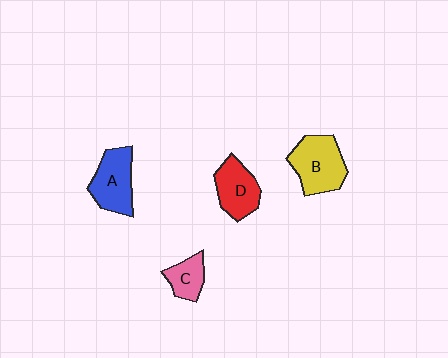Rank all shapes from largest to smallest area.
From largest to smallest: B (yellow), A (blue), D (red), C (pink).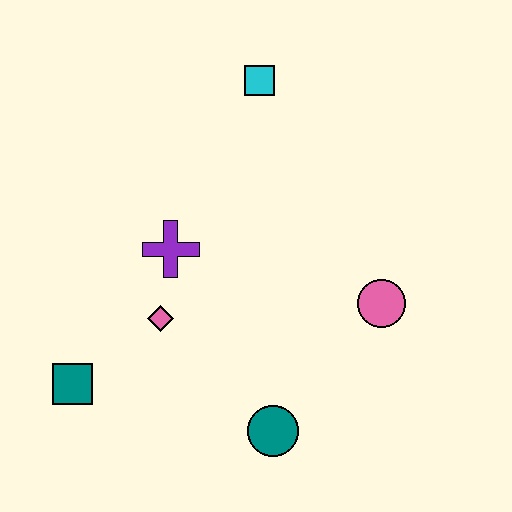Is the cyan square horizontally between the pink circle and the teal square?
Yes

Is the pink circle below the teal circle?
No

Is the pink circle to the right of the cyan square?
Yes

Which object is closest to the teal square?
The pink diamond is closest to the teal square.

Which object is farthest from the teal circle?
The cyan square is farthest from the teal circle.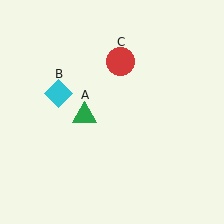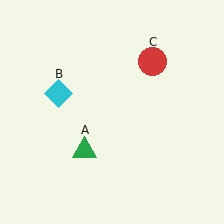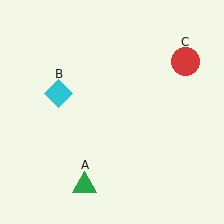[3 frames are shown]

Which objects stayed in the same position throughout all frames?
Cyan diamond (object B) remained stationary.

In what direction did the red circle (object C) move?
The red circle (object C) moved right.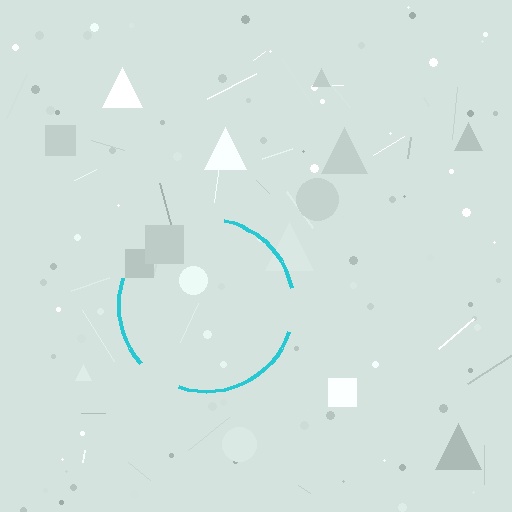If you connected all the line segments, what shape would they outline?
They would outline a circle.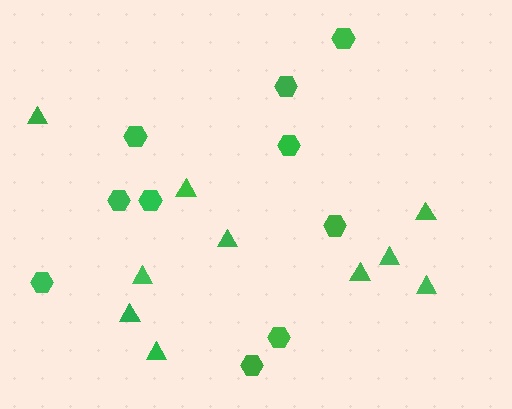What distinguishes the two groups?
There are 2 groups: one group of triangles (10) and one group of hexagons (10).